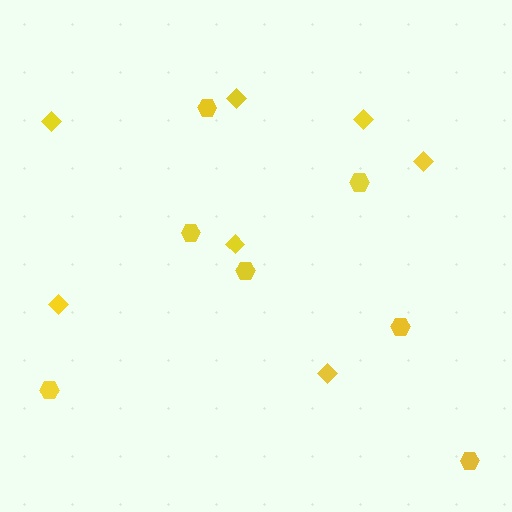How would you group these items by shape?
There are 2 groups: one group of diamonds (7) and one group of hexagons (7).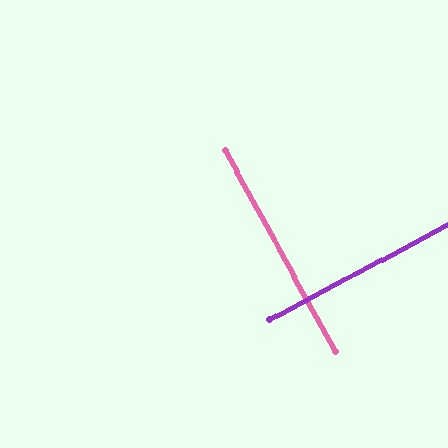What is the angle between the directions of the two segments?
Approximately 89 degrees.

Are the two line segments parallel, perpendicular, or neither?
Perpendicular — they meet at approximately 89°.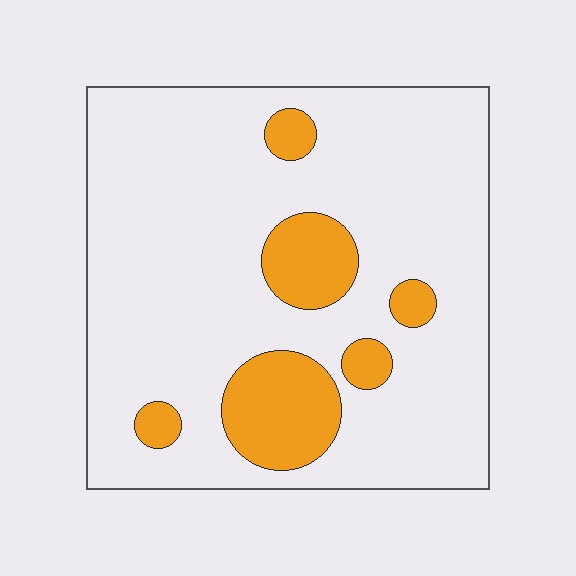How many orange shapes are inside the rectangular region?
6.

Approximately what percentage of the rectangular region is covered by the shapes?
Approximately 15%.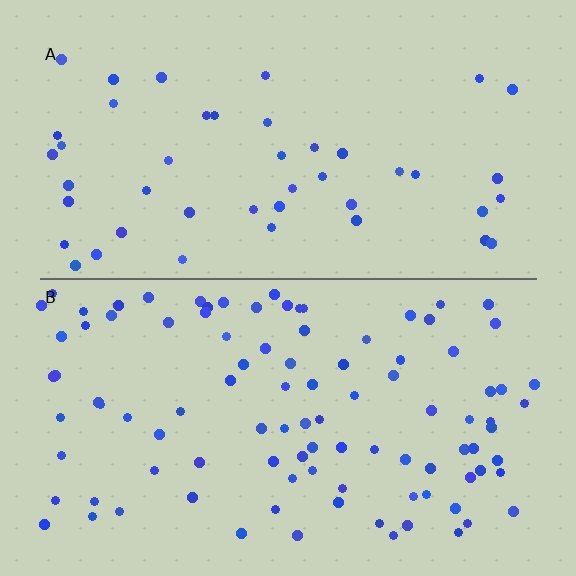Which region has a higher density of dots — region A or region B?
B (the bottom).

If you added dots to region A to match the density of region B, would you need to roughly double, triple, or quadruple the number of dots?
Approximately double.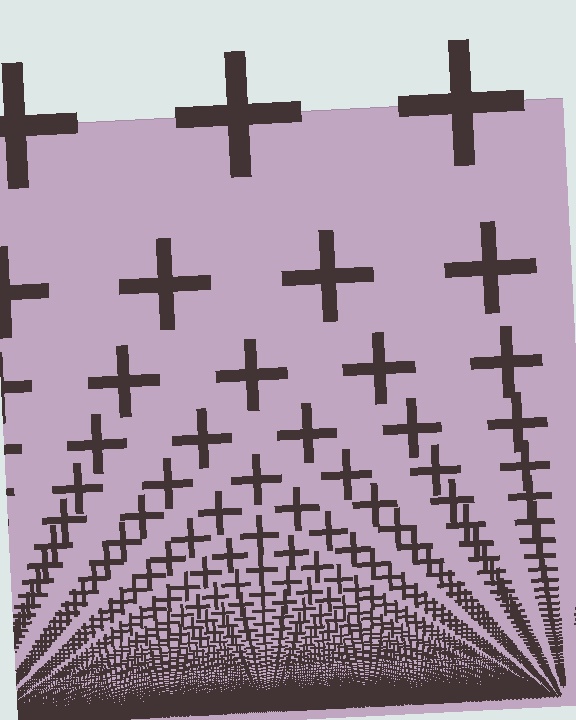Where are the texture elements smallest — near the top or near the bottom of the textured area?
Near the bottom.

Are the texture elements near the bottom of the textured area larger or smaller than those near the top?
Smaller. The gradient is inverted — elements near the bottom are smaller and denser.